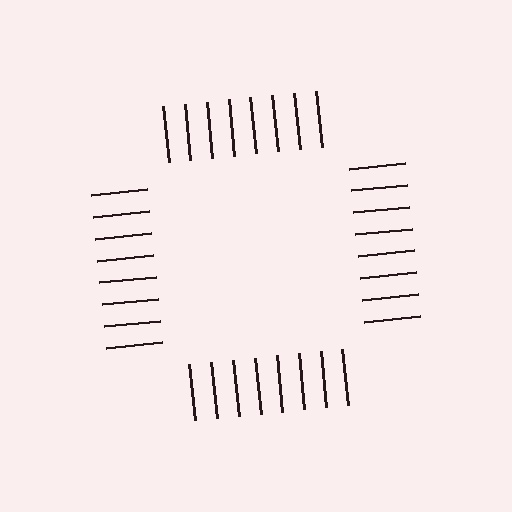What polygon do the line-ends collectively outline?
An illusory square — the line segments terminate on its edges but no continuous stroke is drawn.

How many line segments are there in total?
32 — 8 along each of the 4 edges.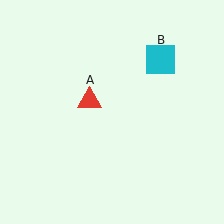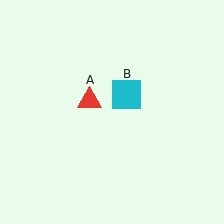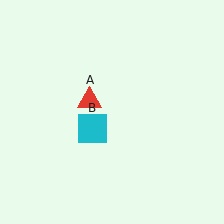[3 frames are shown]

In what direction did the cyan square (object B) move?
The cyan square (object B) moved down and to the left.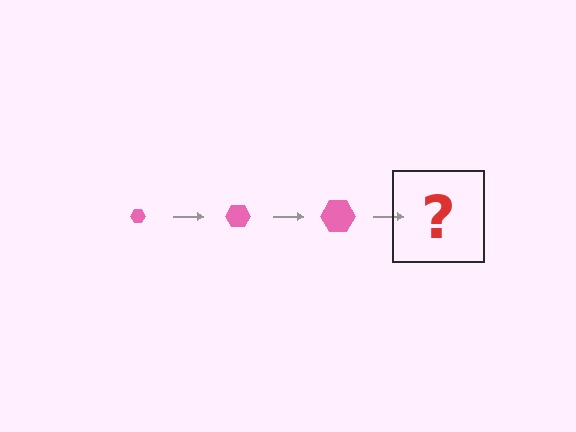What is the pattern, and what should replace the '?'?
The pattern is that the hexagon gets progressively larger each step. The '?' should be a pink hexagon, larger than the previous one.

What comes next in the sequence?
The next element should be a pink hexagon, larger than the previous one.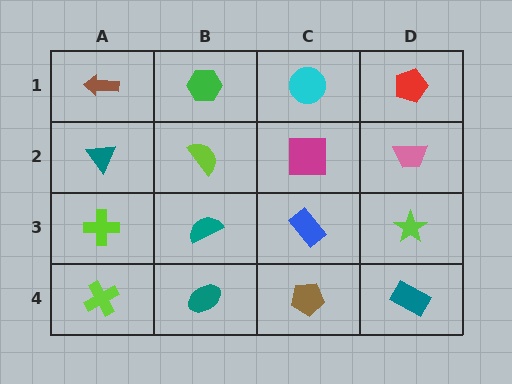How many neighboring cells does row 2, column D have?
3.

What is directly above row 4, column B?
A teal semicircle.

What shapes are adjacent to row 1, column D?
A pink trapezoid (row 2, column D), a cyan circle (row 1, column C).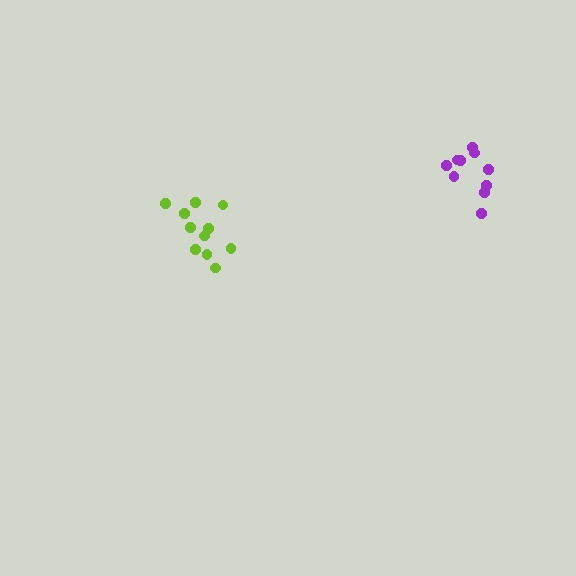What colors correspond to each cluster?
The clusters are colored: lime, purple.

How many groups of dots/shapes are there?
There are 2 groups.